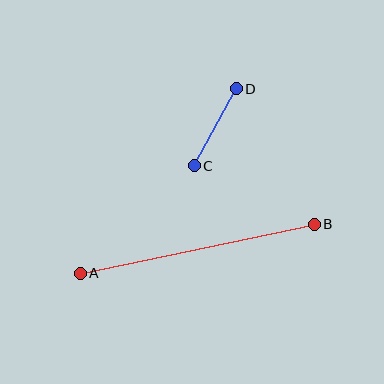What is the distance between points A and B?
The distance is approximately 239 pixels.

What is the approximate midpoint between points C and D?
The midpoint is at approximately (215, 127) pixels.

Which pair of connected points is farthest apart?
Points A and B are farthest apart.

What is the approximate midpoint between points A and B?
The midpoint is at approximately (197, 249) pixels.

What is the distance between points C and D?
The distance is approximately 88 pixels.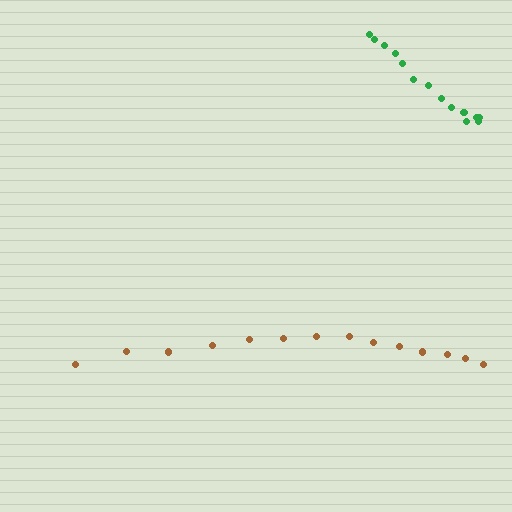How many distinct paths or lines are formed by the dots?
There are 2 distinct paths.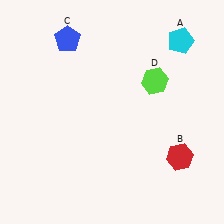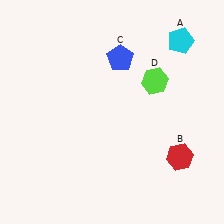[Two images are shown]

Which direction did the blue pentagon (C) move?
The blue pentagon (C) moved right.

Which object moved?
The blue pentagon (C) moved right.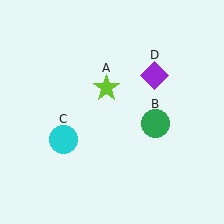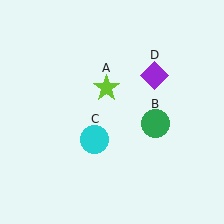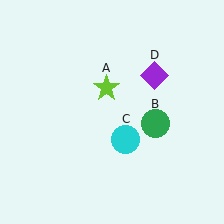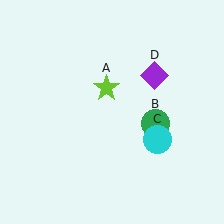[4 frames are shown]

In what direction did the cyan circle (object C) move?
The cyan circle (object C) moved right.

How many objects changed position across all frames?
1 object changed position: cyan circle (object C).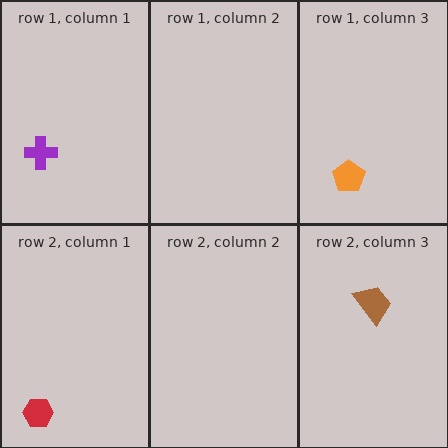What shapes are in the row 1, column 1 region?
The purple cross.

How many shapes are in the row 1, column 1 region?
1.